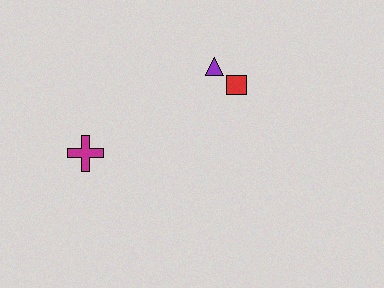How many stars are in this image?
There are no stars.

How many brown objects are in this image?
There are no brown objects.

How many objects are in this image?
There are 3 objects.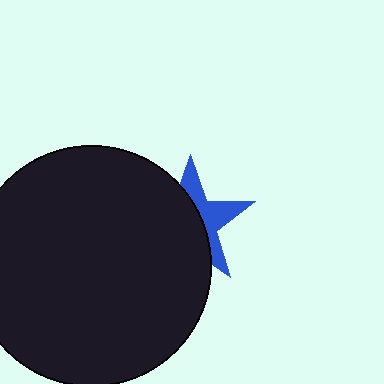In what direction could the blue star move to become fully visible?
The blue star could move right. That would shift it out from behind the black circle entirely.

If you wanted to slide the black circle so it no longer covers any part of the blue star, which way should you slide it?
Slide it left — that is the most direct way to separate the two shapes.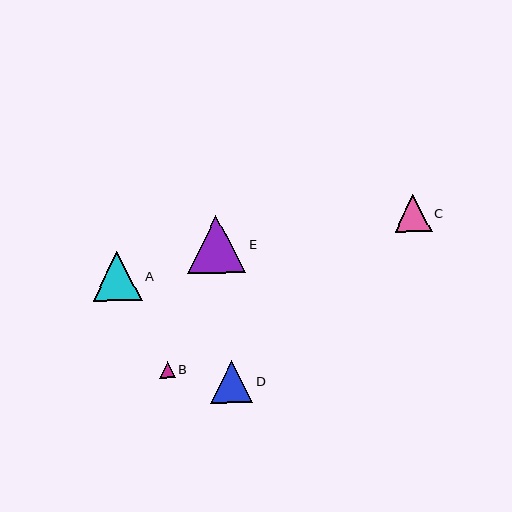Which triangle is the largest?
Triangle E is the largest with a size of approximately 59 pixels.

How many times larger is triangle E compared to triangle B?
Triangle E is approximately 3.7 times the size of triangle B.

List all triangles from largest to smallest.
From largest to smallest: E, A, D, C, B.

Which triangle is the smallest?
Triangle B is the smallest with a size of approximately 16 pixels.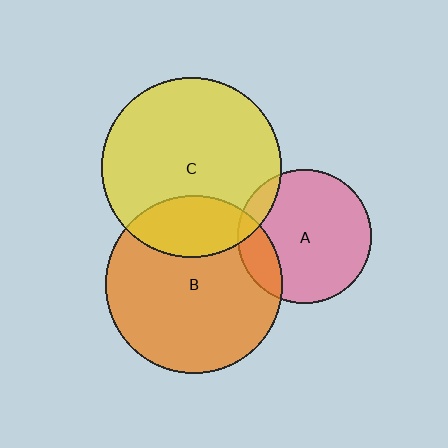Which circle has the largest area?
Circle C (yellow).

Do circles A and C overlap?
Yes.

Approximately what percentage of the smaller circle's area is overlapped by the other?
Approximately 10%.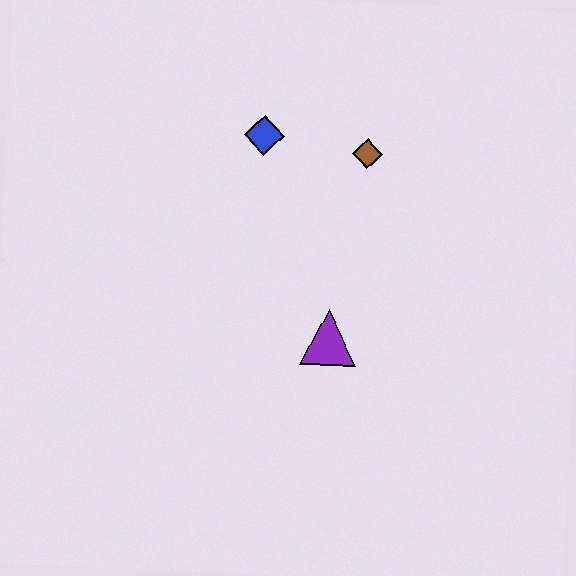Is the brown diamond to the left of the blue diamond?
No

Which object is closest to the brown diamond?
The blue diamond is closest to the brown diamond.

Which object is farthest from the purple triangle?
The blue diamond is farthest from the purple triangle.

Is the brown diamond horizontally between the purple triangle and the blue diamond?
No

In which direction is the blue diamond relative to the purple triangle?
The blue diamond is above the purple triangle.